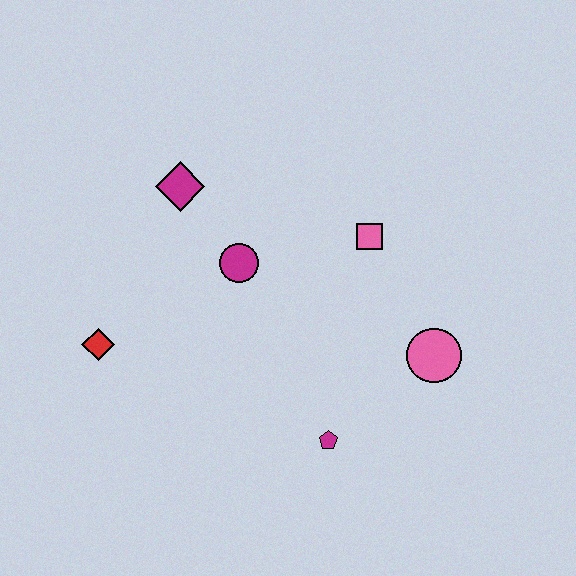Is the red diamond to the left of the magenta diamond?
Yes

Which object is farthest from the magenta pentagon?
The magenta diamond is farthest from the magenta pentagon.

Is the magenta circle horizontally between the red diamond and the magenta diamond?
No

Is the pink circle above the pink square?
No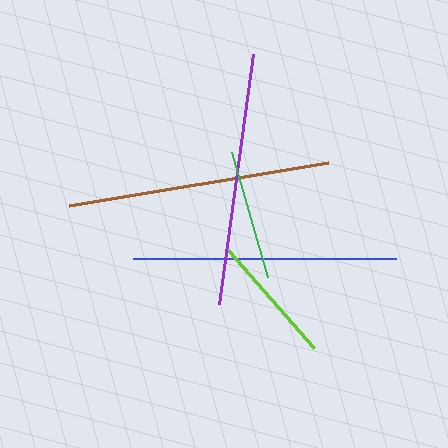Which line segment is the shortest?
The green line is the shortest at approximately 130 pixels.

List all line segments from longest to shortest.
From longest to shortest: blue, brown, purple, lime, green.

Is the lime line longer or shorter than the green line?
The lime line is longer than the green line.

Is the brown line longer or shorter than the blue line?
The blue line is longer than the brown line.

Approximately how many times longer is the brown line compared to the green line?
The brown line is approximately 2.0 times the length of the green line.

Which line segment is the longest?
The blue line is the longest at approximately 264 pixels.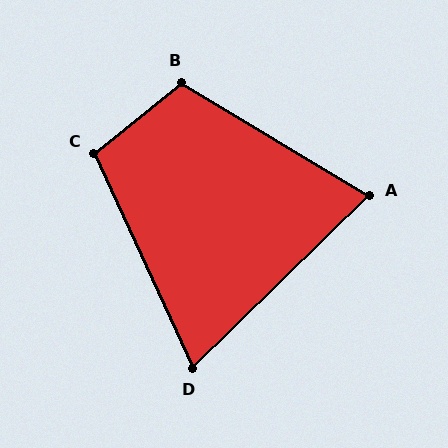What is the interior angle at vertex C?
Approximately 104 degrees (obtuse).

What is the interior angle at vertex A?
Approximately 76 degrees (acute).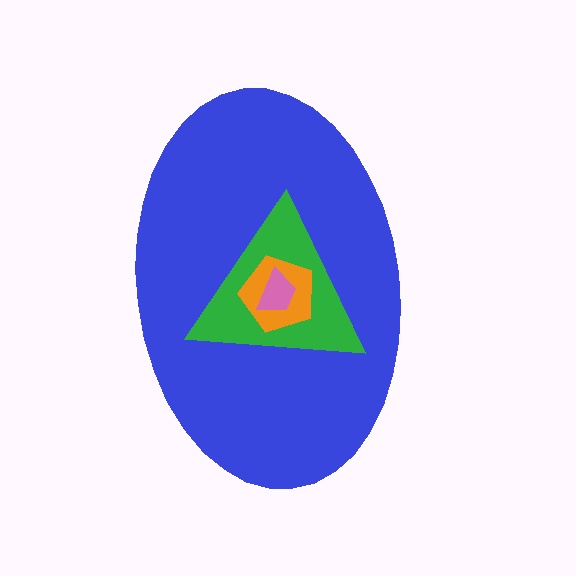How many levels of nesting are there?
4.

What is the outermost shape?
The blue ellipse.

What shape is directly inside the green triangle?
The orange pentagon.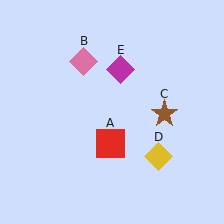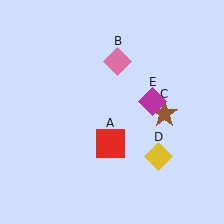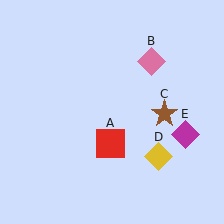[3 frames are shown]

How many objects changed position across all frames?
2 objects changed position: pink diamond (object B), magenta diamond (object E).